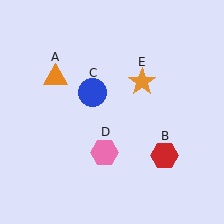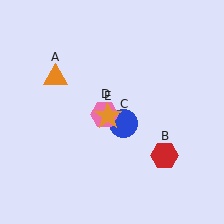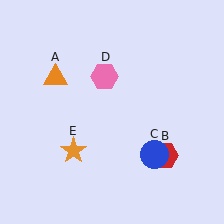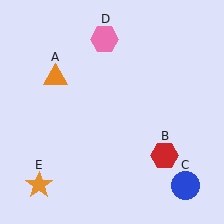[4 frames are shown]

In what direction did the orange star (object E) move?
The orange star (object E) moved down and to the left.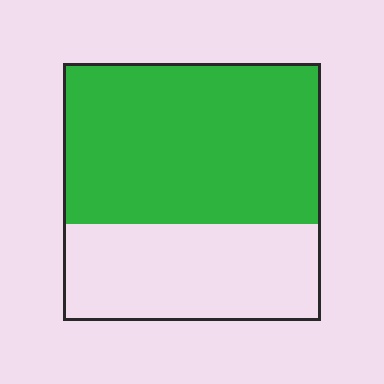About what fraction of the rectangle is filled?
About five eighths (5/8).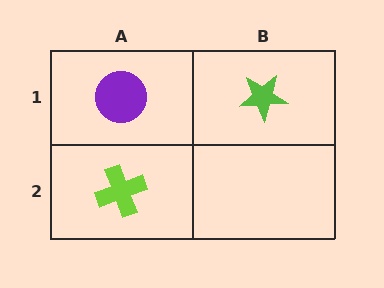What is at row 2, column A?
A lime cross.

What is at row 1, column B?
A lime star.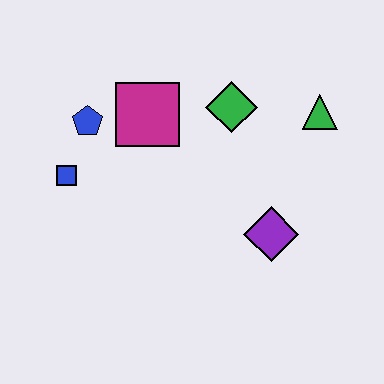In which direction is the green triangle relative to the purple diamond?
The green triangle is above the purple diamond.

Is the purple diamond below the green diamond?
Yes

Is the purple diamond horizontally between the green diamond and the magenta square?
No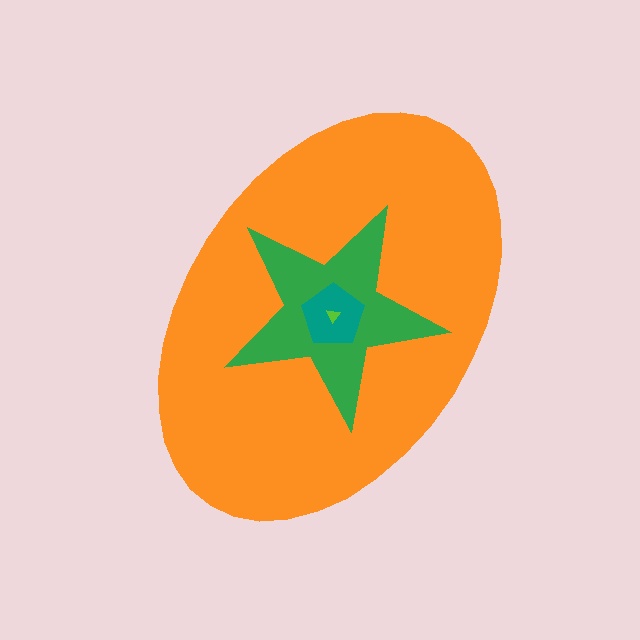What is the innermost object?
The lime triangle.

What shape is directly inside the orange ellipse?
The green star.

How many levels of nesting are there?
4.